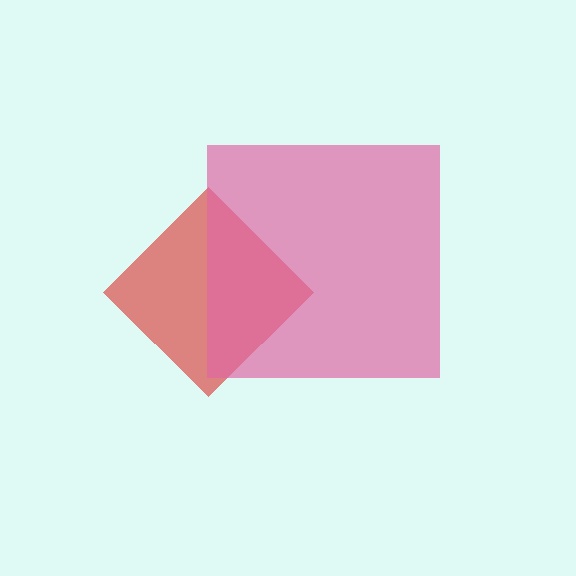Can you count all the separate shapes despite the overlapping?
Yes, there are 2 separate shapes.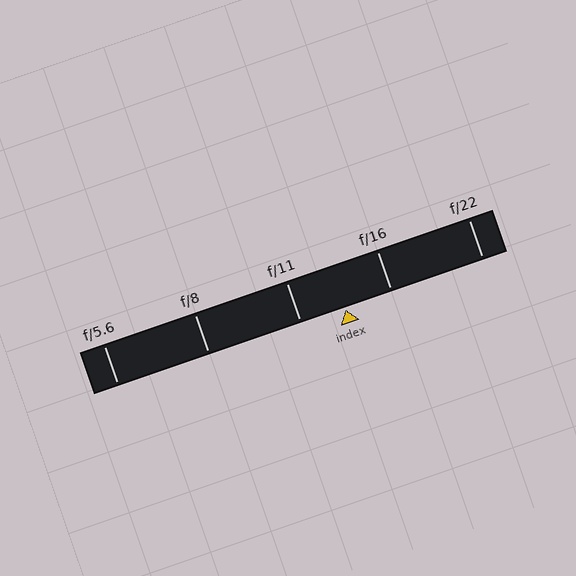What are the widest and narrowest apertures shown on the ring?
The widest aperture shown is f/5.6 and the narrowest is f/22.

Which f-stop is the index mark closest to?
The index mark is closest to f/11.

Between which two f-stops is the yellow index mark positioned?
The index mark is between f/11 and f/16.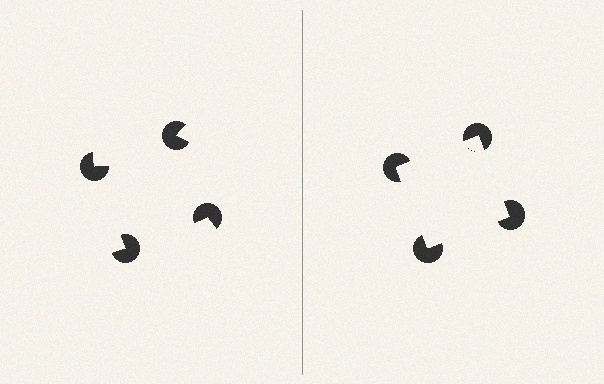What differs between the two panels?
The pac-man discs are positioned identically on both sides; only the wedge orientations differ. On the right they align to a square; on the left they are misaligned.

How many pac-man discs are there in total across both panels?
8 — 4 on each side.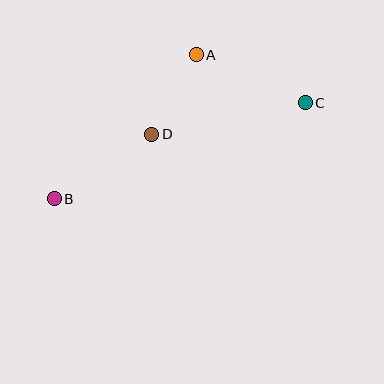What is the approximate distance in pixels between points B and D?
The distance between B and D is approximately 117 pixels.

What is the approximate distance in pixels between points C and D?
The distance between C and D is approximately 157 pixels.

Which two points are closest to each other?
Points A and D are closest to each other.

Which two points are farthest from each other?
Points B and C are farthest from each other.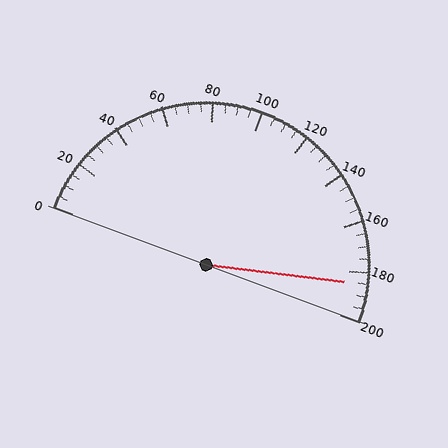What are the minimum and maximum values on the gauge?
The gauge ranges from 0 to 200.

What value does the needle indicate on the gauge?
The needle indicates approximately 185.